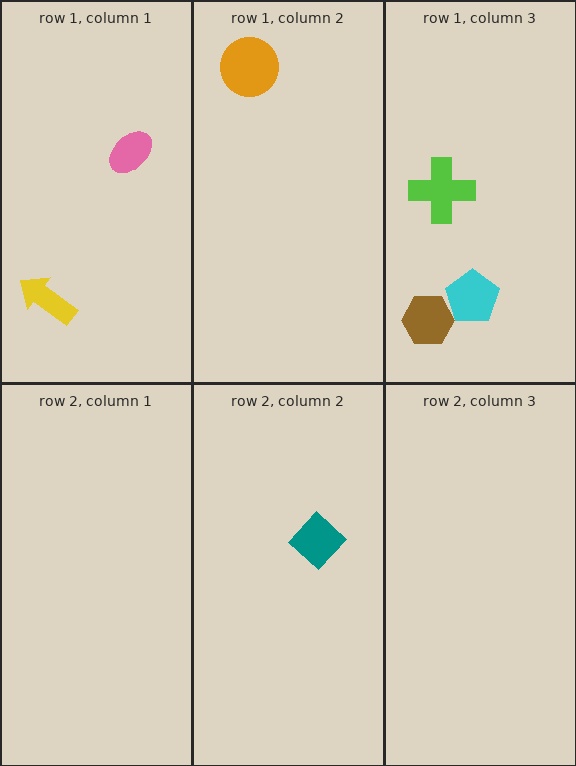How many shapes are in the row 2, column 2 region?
1.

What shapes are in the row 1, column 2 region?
The orange circle.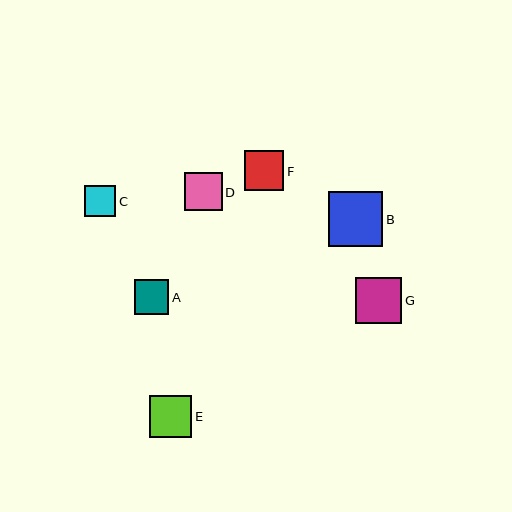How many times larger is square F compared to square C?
Square F is approximately 1.3 times the size of square C.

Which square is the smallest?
Square C is the smallest with a size of approximately 31 pixels.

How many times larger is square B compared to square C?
Square B is approximately 1.8 times the size of square C.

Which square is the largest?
Square B is the largest with a size of approximately 54 pixels.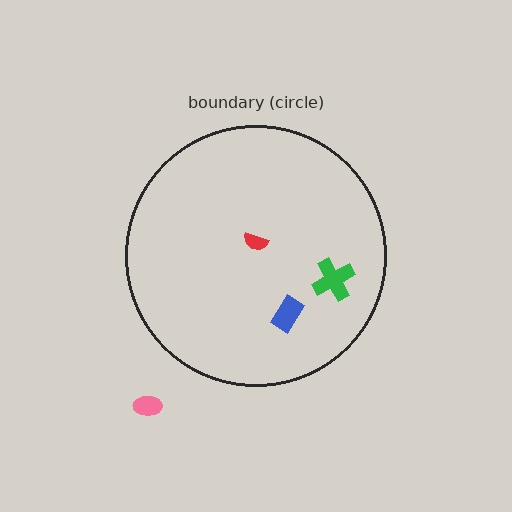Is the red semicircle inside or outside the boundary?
Inside.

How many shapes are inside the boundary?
3 inside, 1 outside.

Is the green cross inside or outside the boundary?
Inside.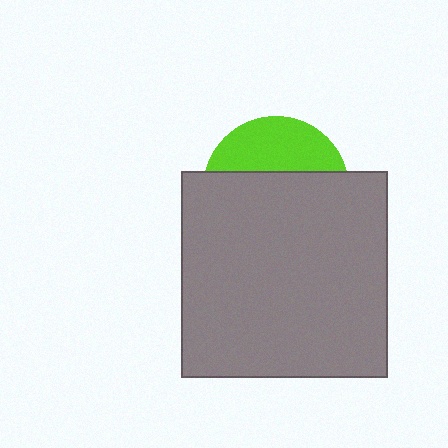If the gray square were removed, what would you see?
You would see the complete lime circle.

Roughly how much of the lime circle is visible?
A small part of it is visible (roughly 35%).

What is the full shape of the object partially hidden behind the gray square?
The partially hidden object is a lime circle.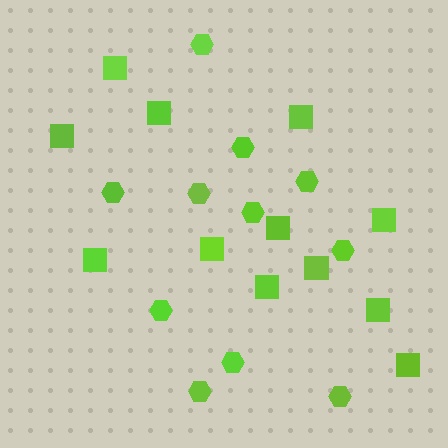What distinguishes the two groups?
There are 2 groups: one group of hexagons (11) and one group of squares (12).